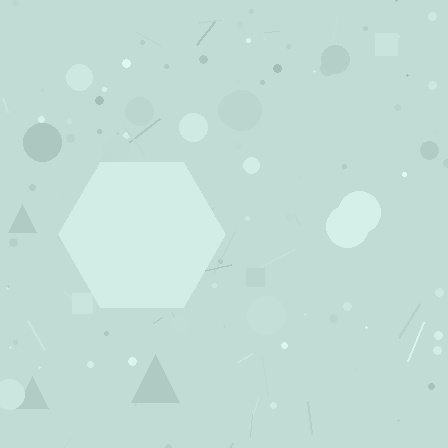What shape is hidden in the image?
A hexagon is hidden in the image.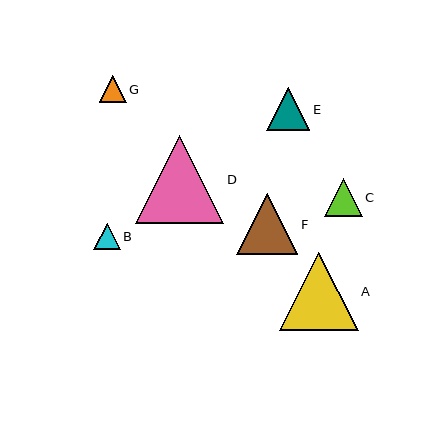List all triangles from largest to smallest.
From largest to smallest: D, A, F, E, C, G, B.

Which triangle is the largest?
Triangle D is the largest with a size of approximately 88 pixels.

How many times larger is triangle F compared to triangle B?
Triangle F is approximately 2.3 times the size of triangle B.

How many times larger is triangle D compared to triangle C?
Triangle D is approximately 2.3 times the size of triangle C.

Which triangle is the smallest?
Triangle B is the smallest with a size of approximately 26 pixels.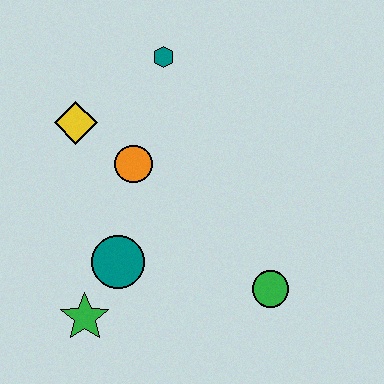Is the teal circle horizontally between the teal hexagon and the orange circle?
No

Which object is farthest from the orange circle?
The green circle is farthest from the orange circle.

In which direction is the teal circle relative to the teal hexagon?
The teal circle is below the teal hexagon.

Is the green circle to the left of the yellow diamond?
No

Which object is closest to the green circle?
The teal circle is closest to the green circle.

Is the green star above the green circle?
No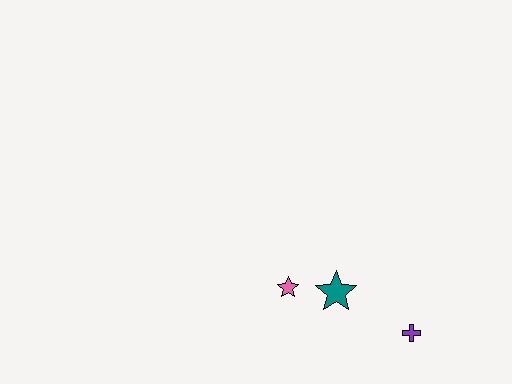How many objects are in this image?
There are 3 objects.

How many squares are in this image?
There are no squares.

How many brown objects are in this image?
There are no brown objects.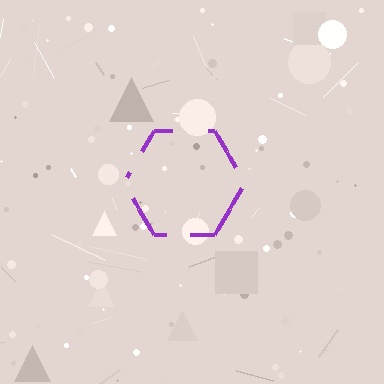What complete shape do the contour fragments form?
The contour fragments form a hexagon.